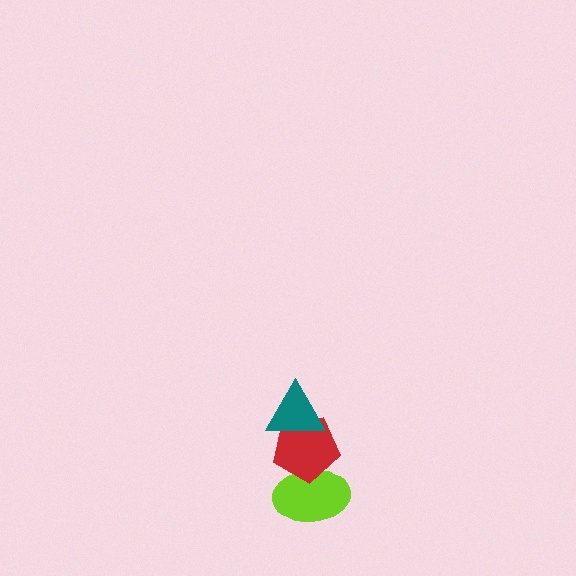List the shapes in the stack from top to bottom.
From top to bottom: the teal triangle, the red pentagon, the lime ellipse.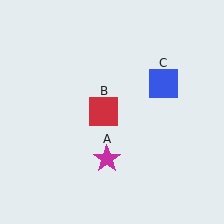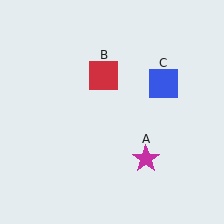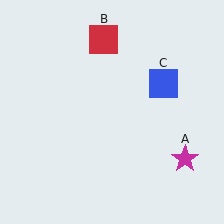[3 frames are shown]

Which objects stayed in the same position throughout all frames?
Blue square (object C) remained stationary.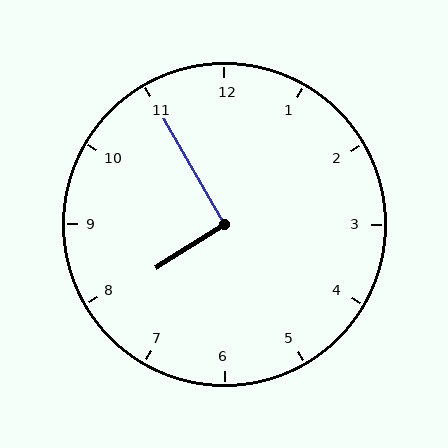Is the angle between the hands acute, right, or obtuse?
It is right.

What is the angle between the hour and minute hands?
Approximately 92 degrees.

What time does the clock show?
7:55.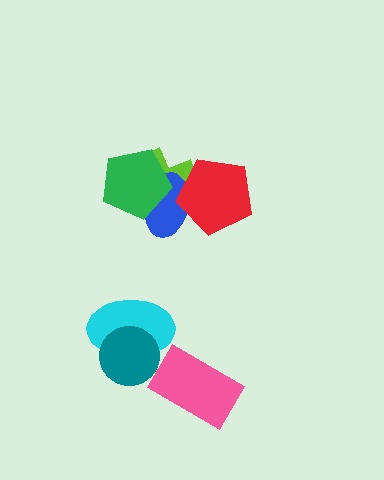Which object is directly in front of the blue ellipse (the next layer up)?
The red pentagon is directly in front of the blue ellipse.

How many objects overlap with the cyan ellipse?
1 object overlaps with the cyan ellipse.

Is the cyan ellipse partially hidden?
Yes, it is partially covered by another shape.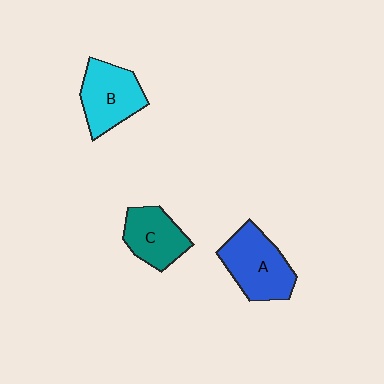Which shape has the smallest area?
Shape C (teal).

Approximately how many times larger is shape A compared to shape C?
Approximately 1.3 times.